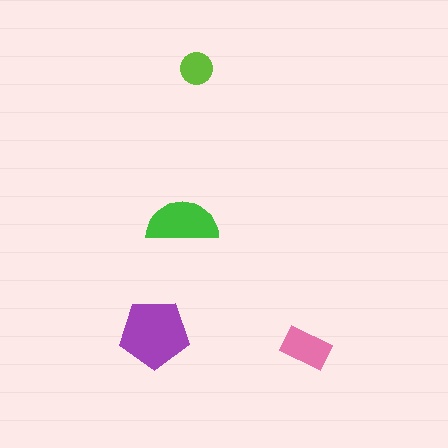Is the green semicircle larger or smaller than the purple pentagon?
Smaller.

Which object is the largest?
The purple pentagon.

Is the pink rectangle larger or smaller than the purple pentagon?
Smaller.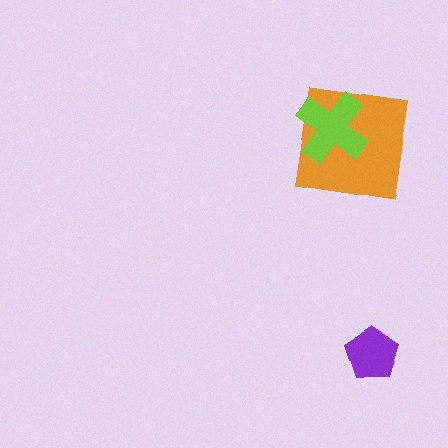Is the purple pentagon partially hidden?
No, no other shape covers it.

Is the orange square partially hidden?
Yes, it is partially covered by another shape.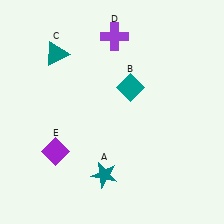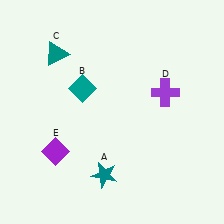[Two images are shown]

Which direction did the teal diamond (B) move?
The teal diamond (B) moved left.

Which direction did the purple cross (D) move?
The purple cross (D) moved down.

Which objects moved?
The objects that moved are: the teal diamond (B), the purple cross (D).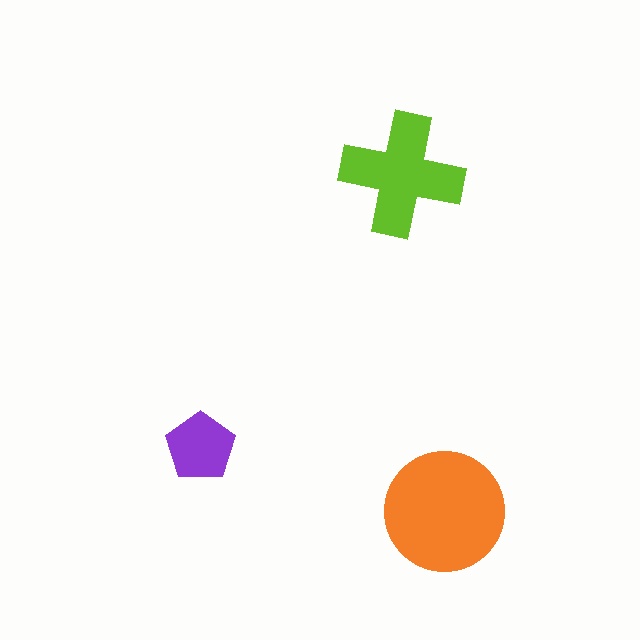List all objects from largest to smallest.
The orange circle, the lime cross, the purple pentagon.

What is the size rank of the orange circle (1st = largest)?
1st.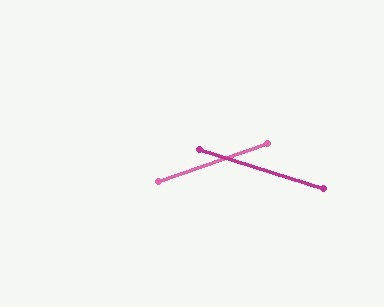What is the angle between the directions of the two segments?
Approximately 36 degrees.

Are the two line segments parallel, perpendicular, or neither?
Neither parallel nor perpendicular — they differ by about 36°.